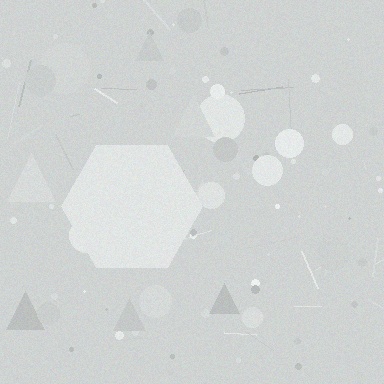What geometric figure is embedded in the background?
A hexagon is embedded in the background.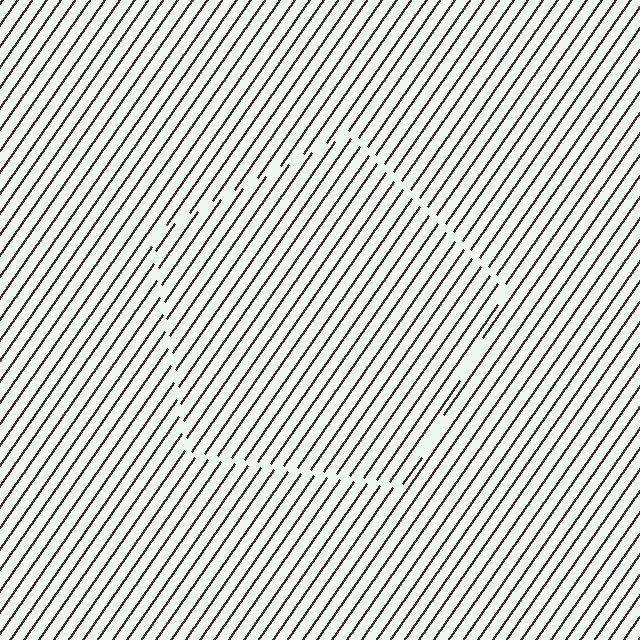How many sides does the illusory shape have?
5 sides — the line-ends trace a pentagon.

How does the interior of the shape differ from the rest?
The interior of the shape contains the same grating, shifted by half a period — the contour is defined by the phase discontinuity where line-ends from the inner and outer gratings abut.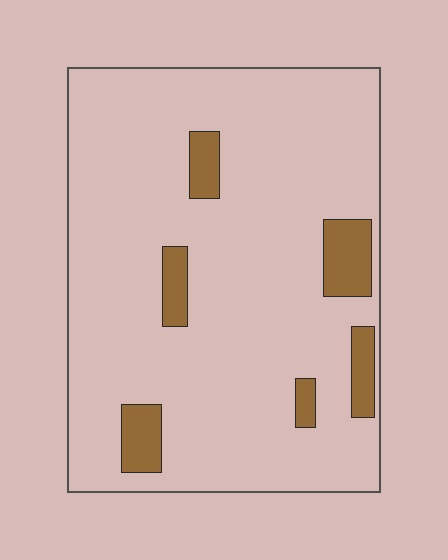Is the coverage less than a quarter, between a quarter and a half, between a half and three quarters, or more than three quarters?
Less than a quarter.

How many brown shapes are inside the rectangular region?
6.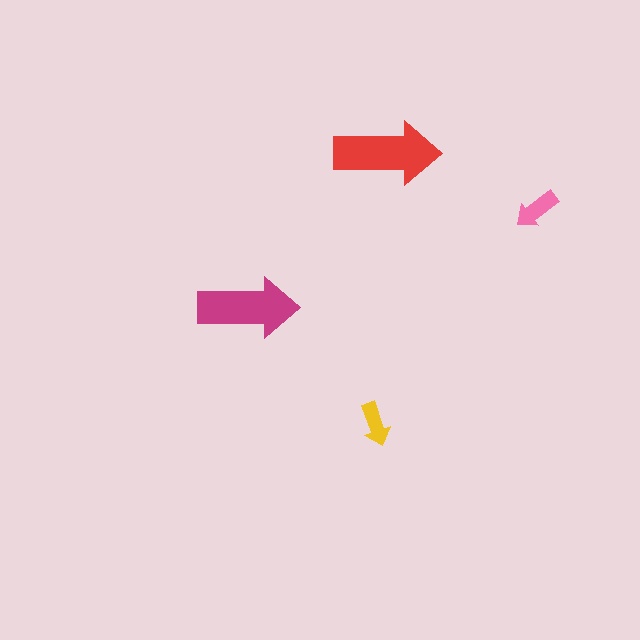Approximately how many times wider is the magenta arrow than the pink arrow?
About 2 times wider.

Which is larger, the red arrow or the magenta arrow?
The red one.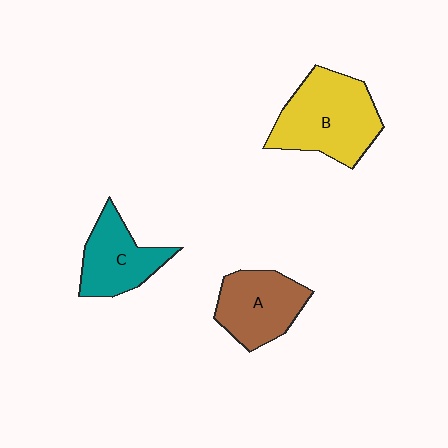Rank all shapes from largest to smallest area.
From largest to smallest: B (yellow), A (brown), C (teal).